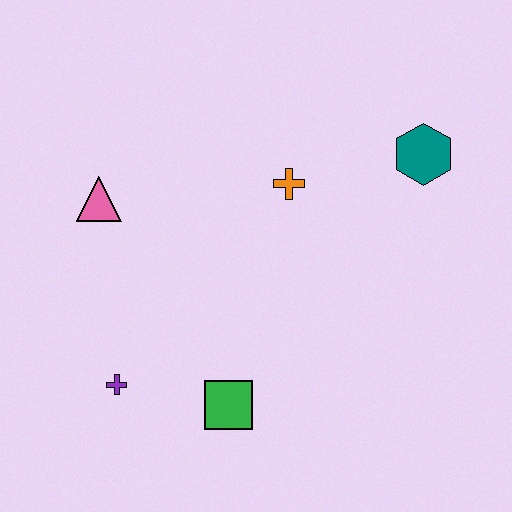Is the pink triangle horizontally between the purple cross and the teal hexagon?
No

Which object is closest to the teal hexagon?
The orange cross is closest to the teal hexagon.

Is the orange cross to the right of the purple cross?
Yes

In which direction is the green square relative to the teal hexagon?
The green square is below the teal hexagon.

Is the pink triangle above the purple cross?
Yes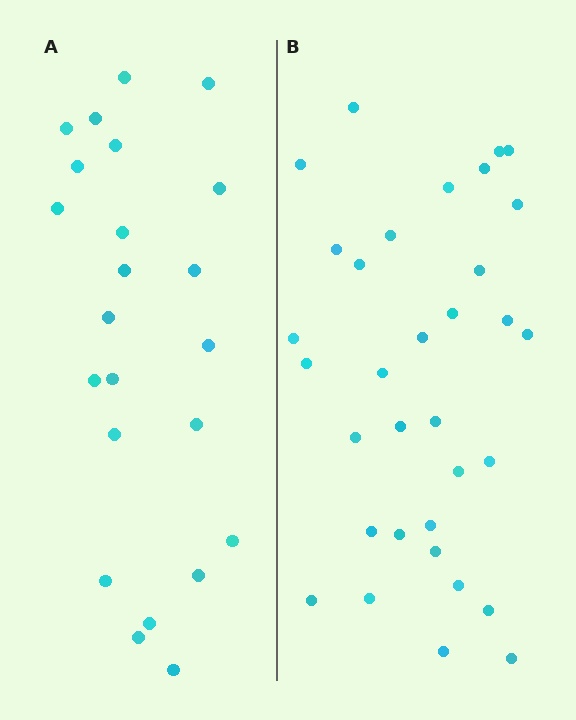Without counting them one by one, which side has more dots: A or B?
Region B (the right region) has more dots.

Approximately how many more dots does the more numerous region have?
Region B has roughly 10 or so more dots than region A.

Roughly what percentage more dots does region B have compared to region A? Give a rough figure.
About 45% more.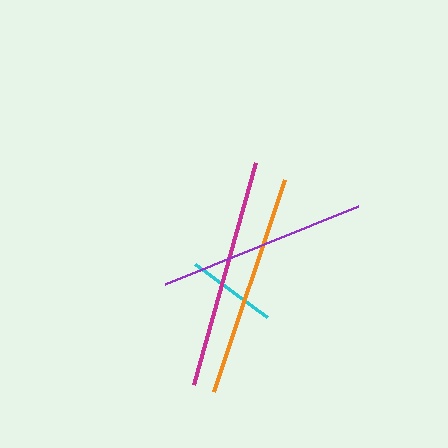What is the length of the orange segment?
The orange segment is approximately 223 pixels long.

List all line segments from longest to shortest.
From longest to shortest: magenta, orange, purple, cyan.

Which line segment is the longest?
The magenta line is the longest at approximately 230 pixels.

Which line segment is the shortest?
The cyan line is the shortest at approximately 89 pixels.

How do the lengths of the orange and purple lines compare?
The orange and purple lines are approximately the same length.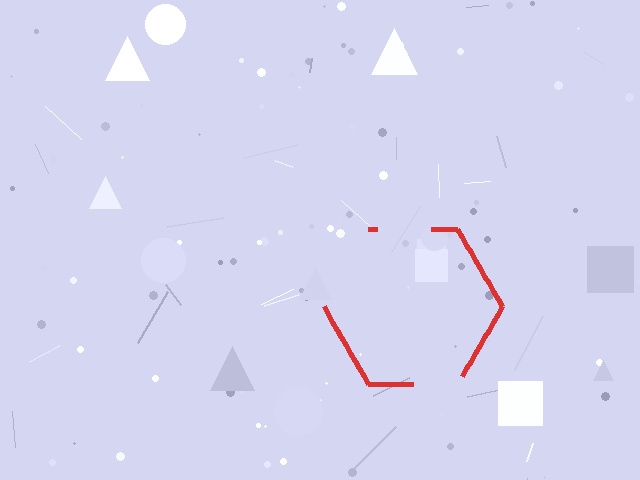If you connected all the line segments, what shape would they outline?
They would outline a hexagon.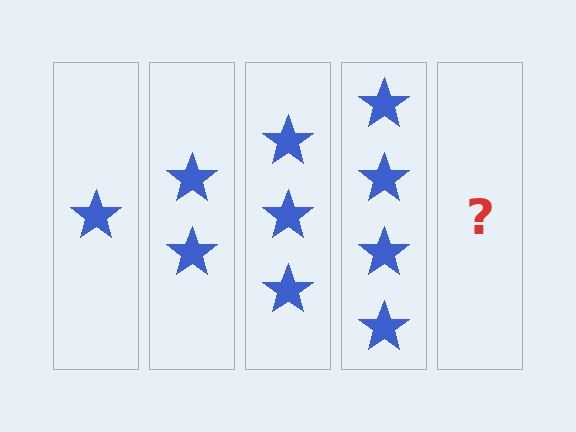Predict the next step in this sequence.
The next step is 5 stars.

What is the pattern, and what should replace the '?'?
The pattern is that each step adds one more star. The '?' should be 5 stars.